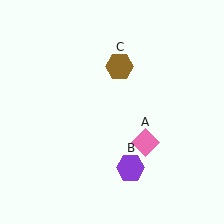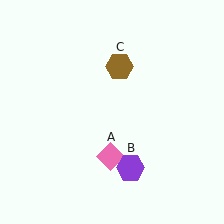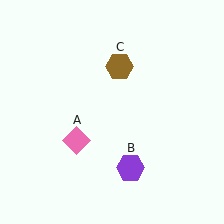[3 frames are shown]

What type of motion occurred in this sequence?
The pink diamond (object A) rotated clockwise around the center of the scene.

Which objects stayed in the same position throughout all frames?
Purple hexagon (object B) and brown hexagon (object C) remained stationary.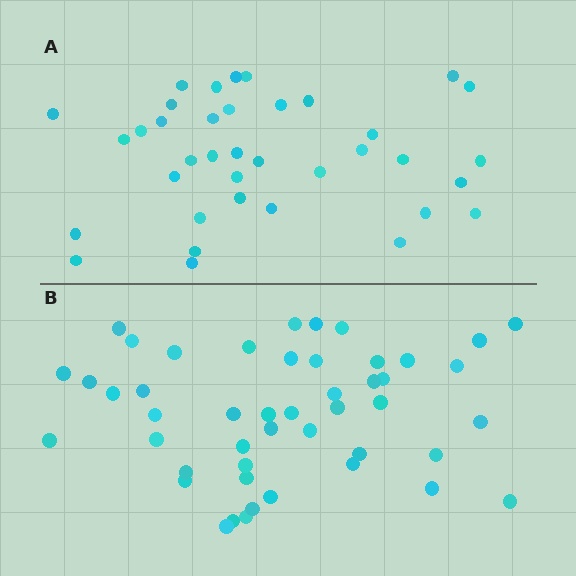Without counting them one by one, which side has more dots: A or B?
Region B (the bottom region) has more dots.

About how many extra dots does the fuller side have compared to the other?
Region B has roughly 10 or so more dots than region A.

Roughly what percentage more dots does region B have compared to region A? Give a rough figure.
About 25% more.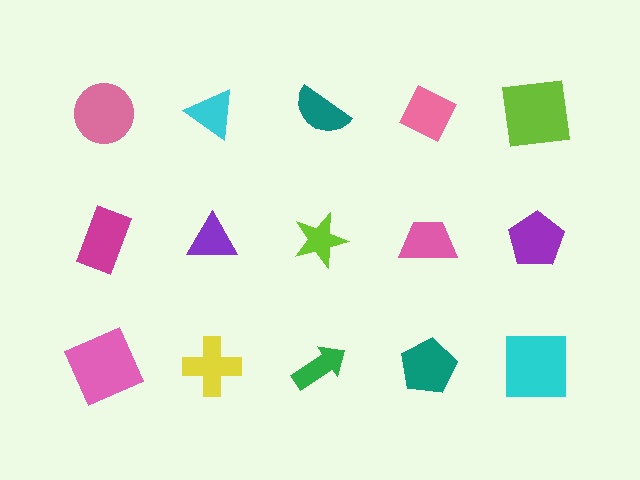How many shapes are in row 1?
5 shapes.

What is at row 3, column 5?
A cyan square.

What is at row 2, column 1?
A magenta rectangle.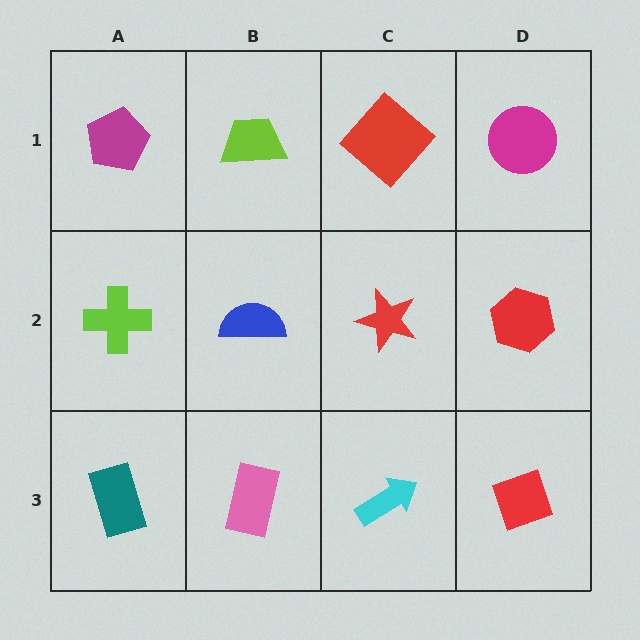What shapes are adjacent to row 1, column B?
A blue semicircle (row 2, column B), a magenta pentagon (row 1, column A), a red diamond (row 1, column C).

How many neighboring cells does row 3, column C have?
3.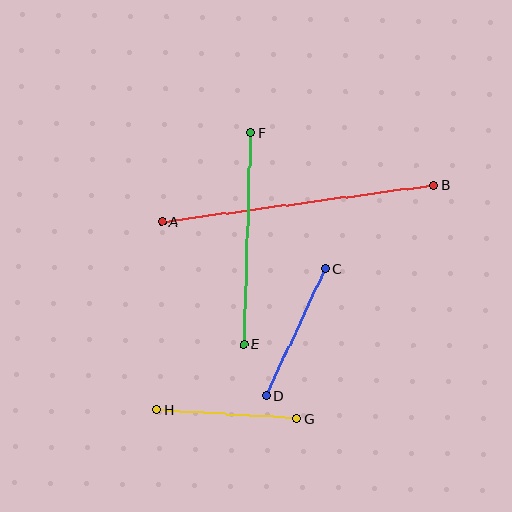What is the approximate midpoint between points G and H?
The midpoint is at approximately (227, 414) pixels.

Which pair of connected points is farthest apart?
Points A and B are farthest apart.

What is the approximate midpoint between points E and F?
The midpoint is at approximately (247, 238) pixels.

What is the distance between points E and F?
The distance is approximately 211 pixels.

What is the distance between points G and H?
The distance is approximately 140 pixels.